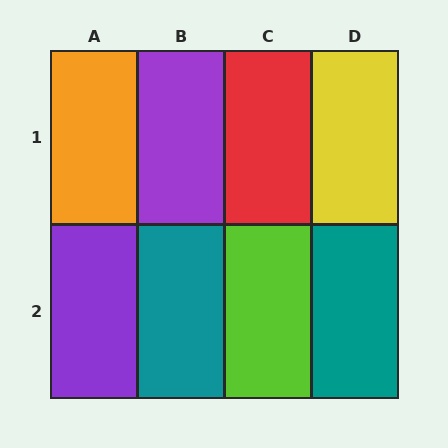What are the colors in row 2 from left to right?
Purple, teal, lime, teal.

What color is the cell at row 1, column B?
Purple.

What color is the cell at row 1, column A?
Orange.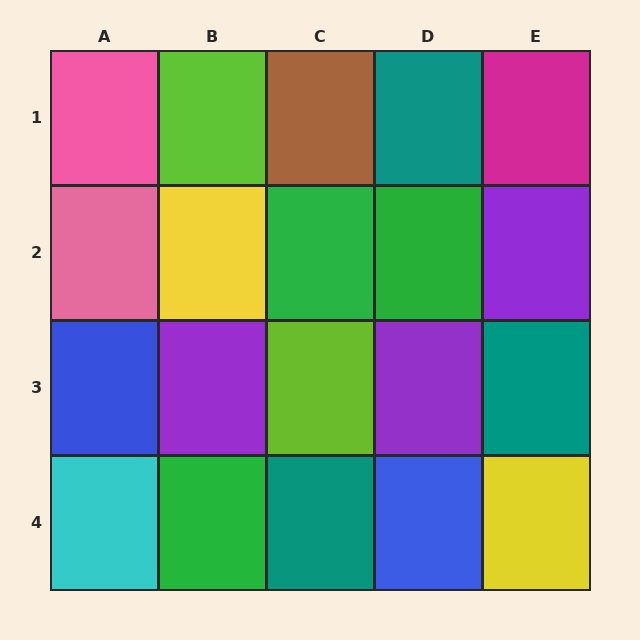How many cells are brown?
1 cell is brown.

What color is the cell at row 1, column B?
Lime.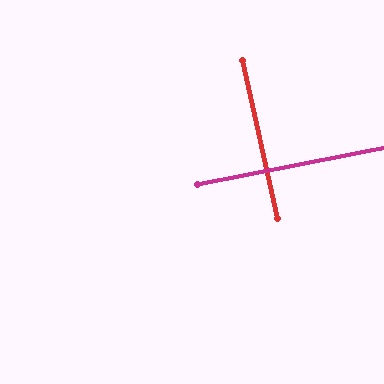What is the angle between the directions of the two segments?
Approximately 88 degrees.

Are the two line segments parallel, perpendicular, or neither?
Perpendicular — they meet at approximately 88°.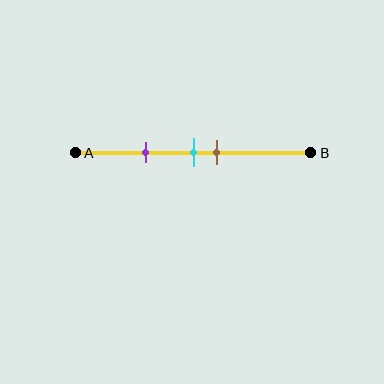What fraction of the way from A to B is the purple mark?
The purple mark is approximately 30% (0.3) of the way from A to B.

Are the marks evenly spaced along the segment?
No, the marks are not evenly spaced.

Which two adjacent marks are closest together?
The cyan and brown marks are the closest adjacent pair.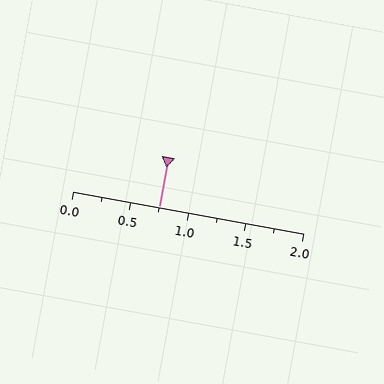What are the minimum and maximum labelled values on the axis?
The axis runs from 0.0 to 2.0.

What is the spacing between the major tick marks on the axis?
The major ticks are spaced 0.5 apart.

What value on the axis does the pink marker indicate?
The marker indicates approximately 0.75.